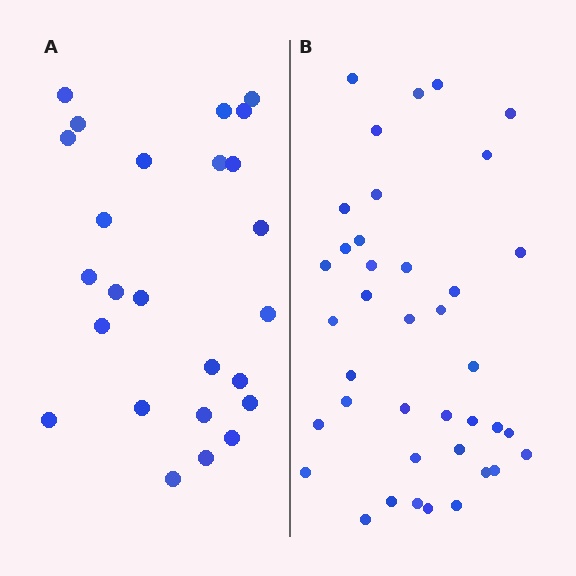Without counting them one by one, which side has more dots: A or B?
Region B (the right region) has more dots.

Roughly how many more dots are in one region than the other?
Region B has approximately 15 more dots than region A.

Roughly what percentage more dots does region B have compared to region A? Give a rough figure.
About 55% more.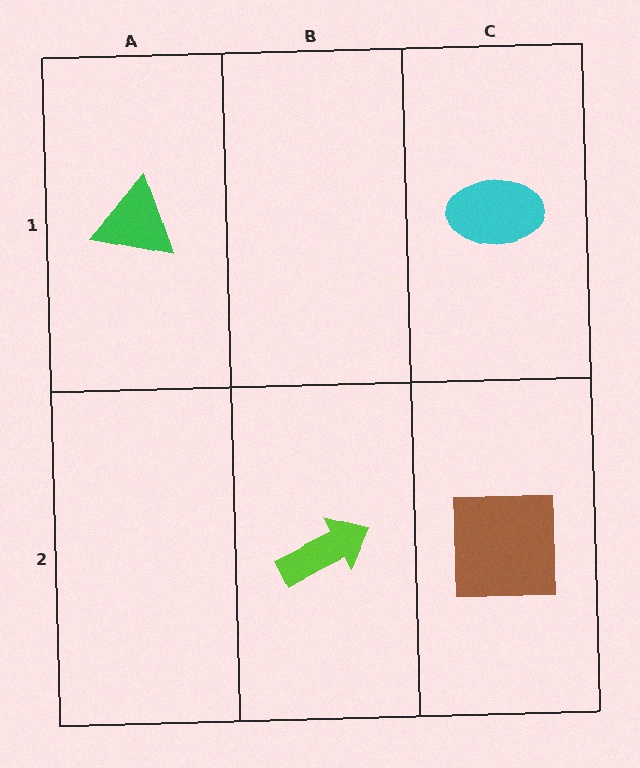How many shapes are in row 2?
2 shapes.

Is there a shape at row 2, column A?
No, that cell is empty.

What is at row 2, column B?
A lime arrow.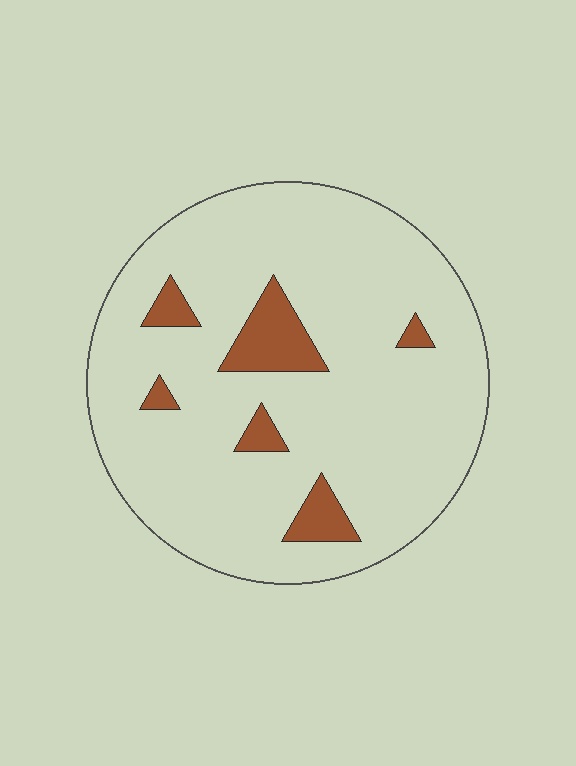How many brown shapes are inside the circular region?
6.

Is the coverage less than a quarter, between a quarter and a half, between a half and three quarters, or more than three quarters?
Less than a quarter.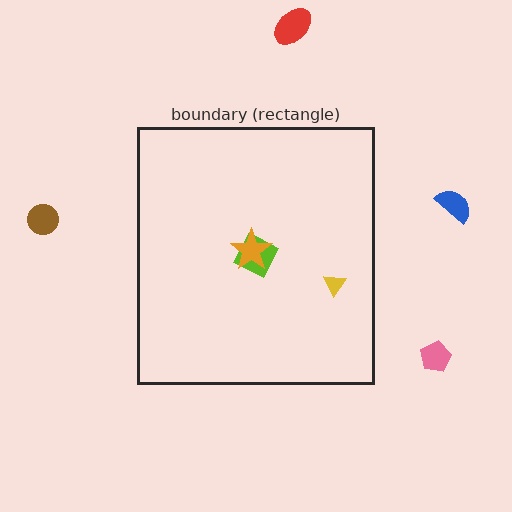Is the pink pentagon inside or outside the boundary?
Outside.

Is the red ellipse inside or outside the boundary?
Outside.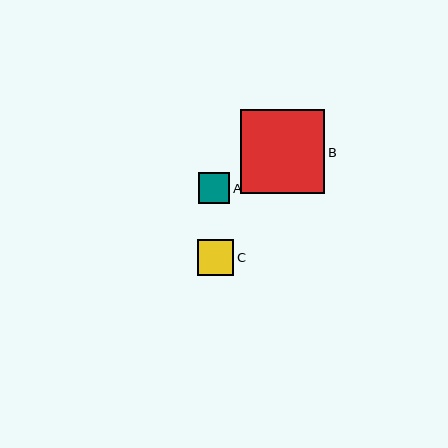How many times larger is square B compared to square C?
Square B is approximately 2.3 times the size of square C.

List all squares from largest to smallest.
From largest to smallest: B, C, A.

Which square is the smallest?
Square A is the smallest with a size of approximately 31 pixels.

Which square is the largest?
Square B is the largest with a size of approximately 84 pixels.